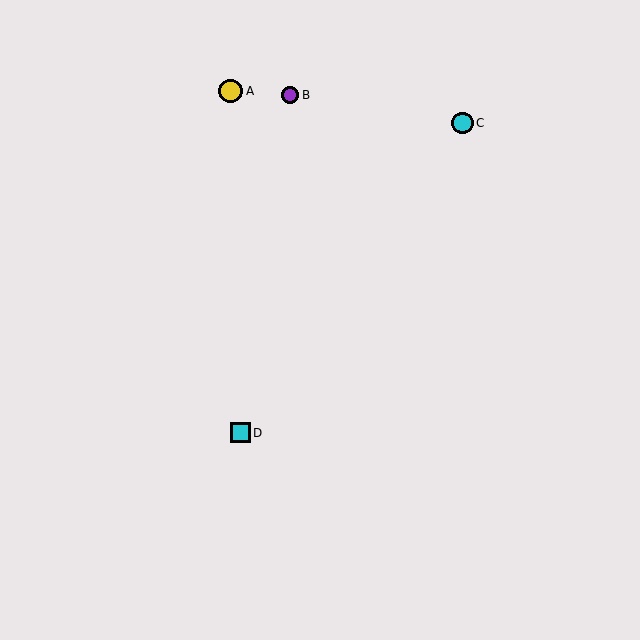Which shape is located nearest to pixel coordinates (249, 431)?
The cyan square (labeled D) at (240, 433) is nearest to that location.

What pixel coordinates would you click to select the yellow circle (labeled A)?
Click at (231, 91) to select the yellow circle A.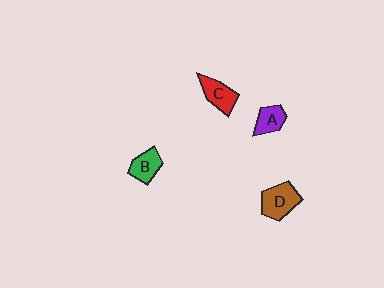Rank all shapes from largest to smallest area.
From largest to smallest: D (brown), C (red), B (green), A (purple).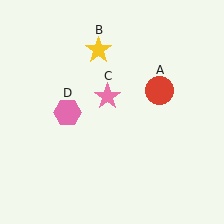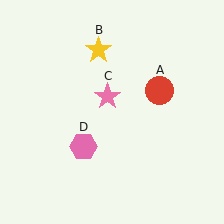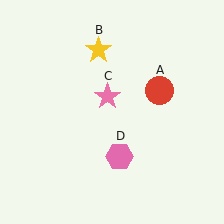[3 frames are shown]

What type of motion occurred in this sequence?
The pink hexagon (object D) rotated counterclockwise around the center of the scene.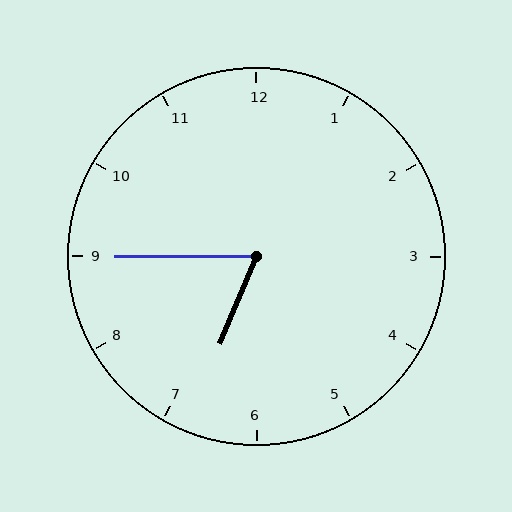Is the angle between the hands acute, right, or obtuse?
It is acute.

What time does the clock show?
6:45.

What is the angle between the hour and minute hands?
Approximately 68 degrees.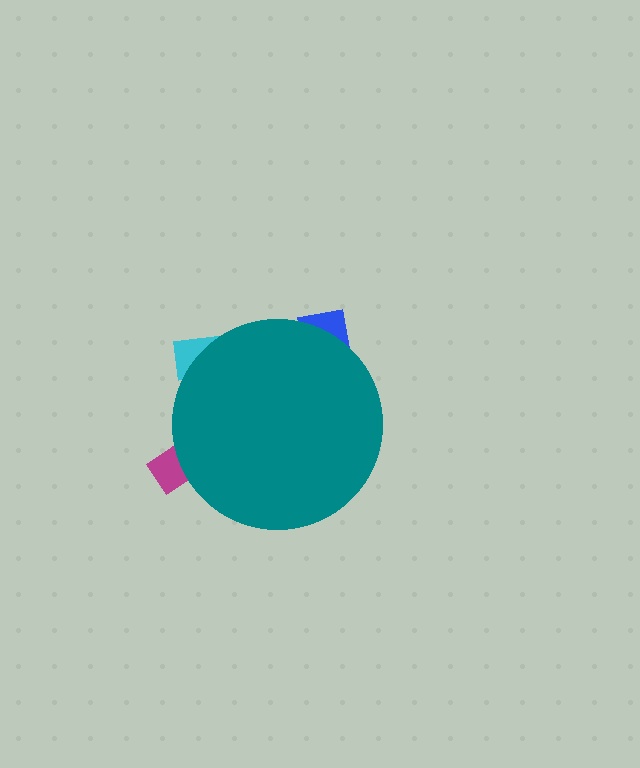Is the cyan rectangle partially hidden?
Yes, the cyan rectangle is partially hidden behind the teal circle.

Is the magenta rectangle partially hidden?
Yes, the magenta rectangle is partially hidden behind the teal circle.